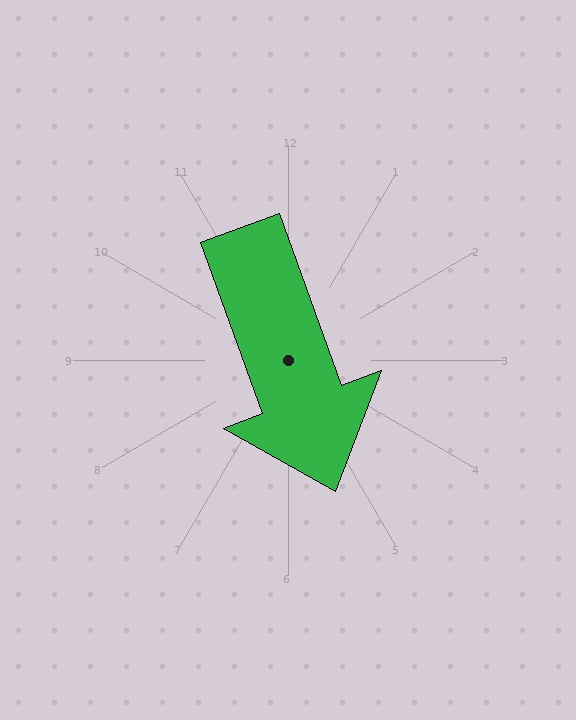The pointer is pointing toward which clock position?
Roughly 5 o'clock.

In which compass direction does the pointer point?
South.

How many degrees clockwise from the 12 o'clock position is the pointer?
Approximately 160 degrees.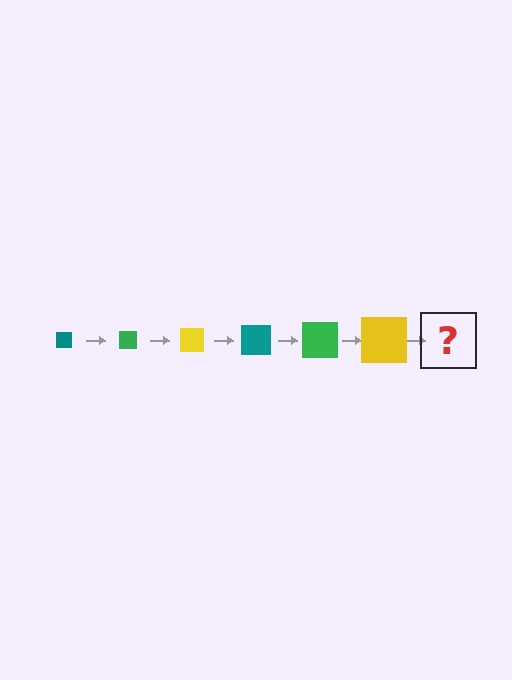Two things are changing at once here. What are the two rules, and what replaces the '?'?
The two rules are that the square grows larger each step and the color cycles through teal, green, and yellow. The '?' should be a teal square, larger than the previous one.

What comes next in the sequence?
The next element should be a teal square, larger than the previous one.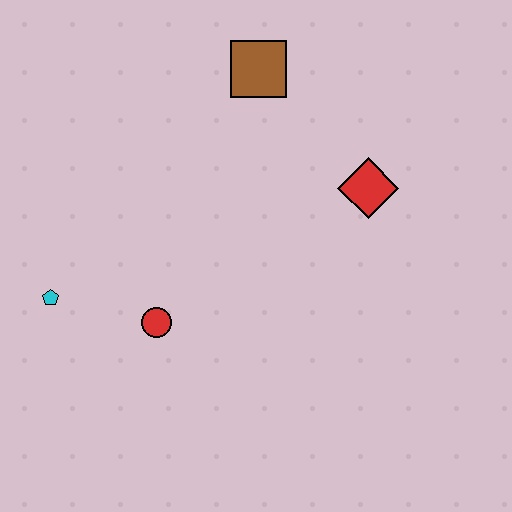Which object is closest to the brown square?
The red diamond is closest to the brown square.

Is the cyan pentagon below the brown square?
Yes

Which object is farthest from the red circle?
The brown square is farthest from the red circle.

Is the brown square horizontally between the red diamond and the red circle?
Yes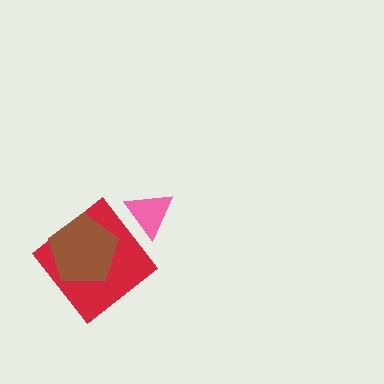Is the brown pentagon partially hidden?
No, no other shape covers it.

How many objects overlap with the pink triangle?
0 objects overlap with the pink triangle.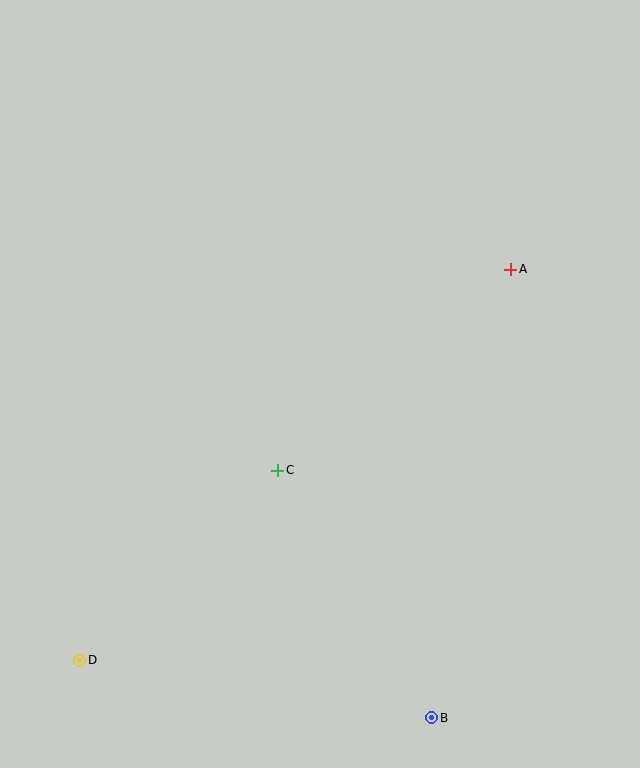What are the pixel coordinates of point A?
Point A is at (511, 269).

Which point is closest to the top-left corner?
Point C is closest to the top-left corner.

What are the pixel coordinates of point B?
Point B is at (432, 718).